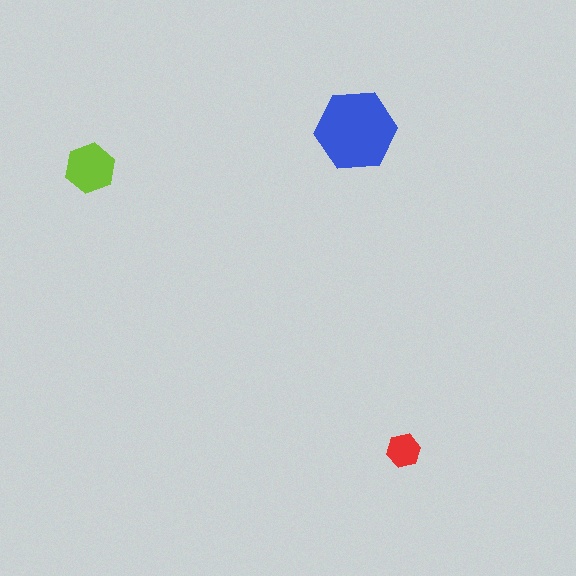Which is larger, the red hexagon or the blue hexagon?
The blue one.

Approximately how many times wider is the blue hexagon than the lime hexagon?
About 1.5 times wider.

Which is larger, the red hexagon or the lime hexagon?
The lime one.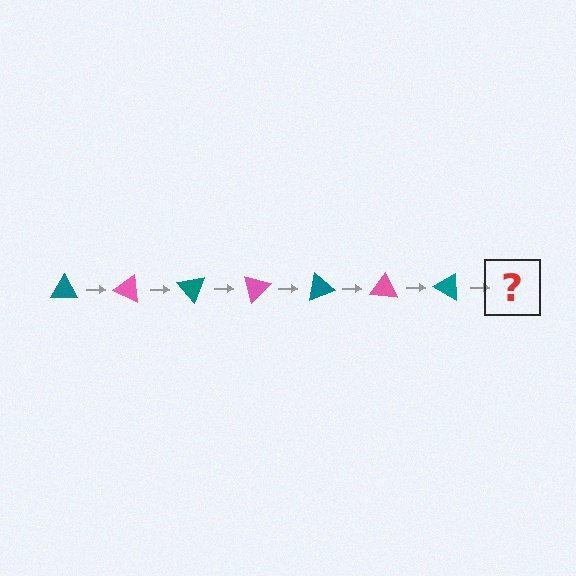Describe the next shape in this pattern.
It should be a pink triangle, rotated 175 degrees from the start.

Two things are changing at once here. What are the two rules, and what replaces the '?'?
The two rules are that it rotates 25 degrees each step and the color cycles through teal and pink. The '?' should be a pink triangle, rotated 175 degrees from the start.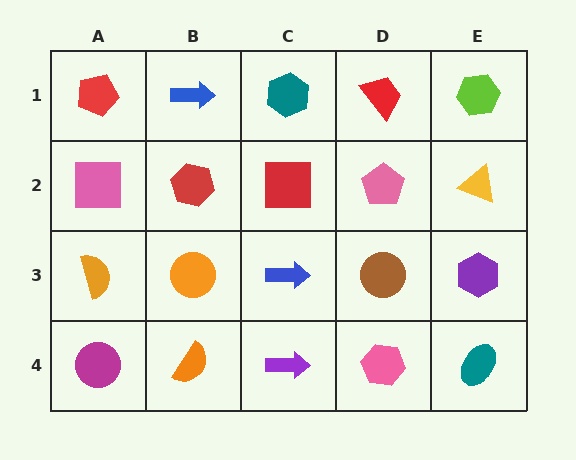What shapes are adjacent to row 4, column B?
An orange circle (row 3, column B), a magenta circle (row 4, column A), a purple arrow (row 4, column C).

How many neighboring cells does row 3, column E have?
3.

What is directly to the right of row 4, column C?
A pink hexagon.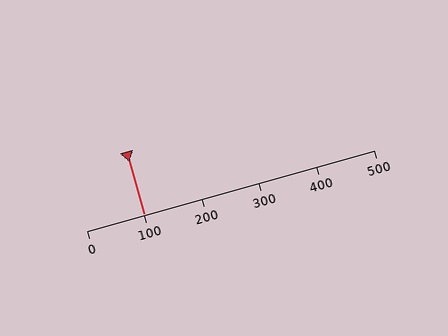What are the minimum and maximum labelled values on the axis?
The axis runs from 0 to 500.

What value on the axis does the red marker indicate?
The marker indicates approximately 100.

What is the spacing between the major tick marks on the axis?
The major ticks are spaced 100 apart.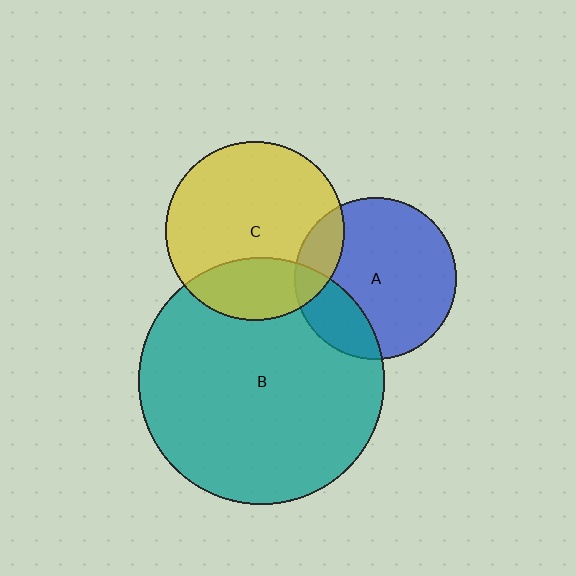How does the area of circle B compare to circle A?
Approximately 2.3 times.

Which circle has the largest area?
Circle B (teal).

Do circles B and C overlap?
Yes.